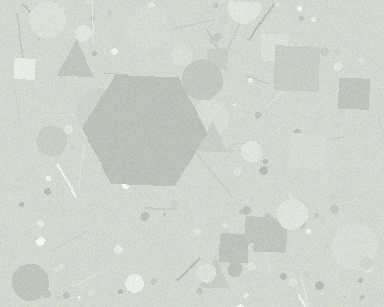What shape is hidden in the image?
A hexagon is hidden in the image.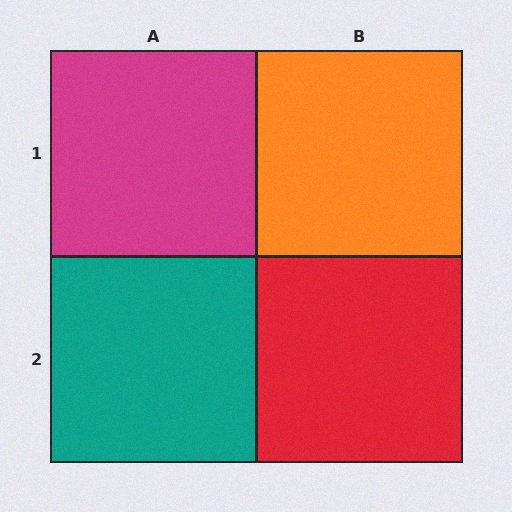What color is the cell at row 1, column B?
Orange.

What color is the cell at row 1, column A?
Magenta.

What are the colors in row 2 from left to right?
Teal, red.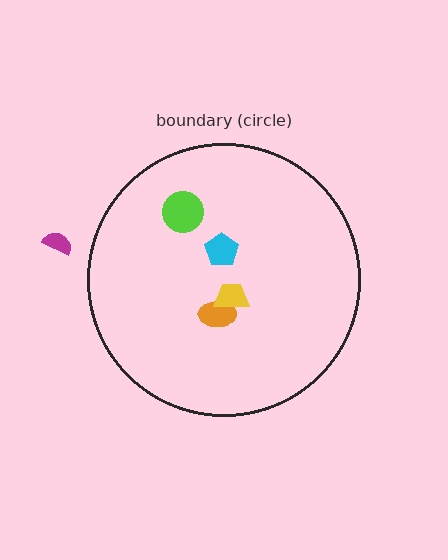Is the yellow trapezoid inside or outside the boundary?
Inside.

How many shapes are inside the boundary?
4 inside, 1 outside.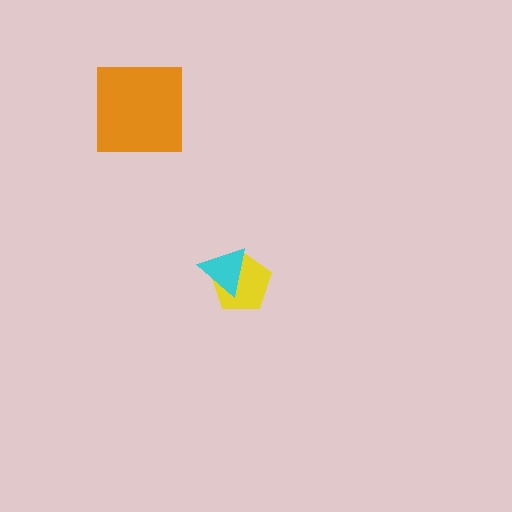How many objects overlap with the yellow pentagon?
1 object overlaps with the yellow pentagon.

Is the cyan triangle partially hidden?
No, no other shape covers it.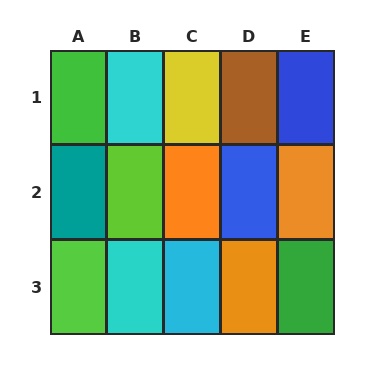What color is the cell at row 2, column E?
Orange.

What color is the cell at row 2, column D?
Blue.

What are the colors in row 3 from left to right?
Lime, cyan, cyan, orange, green.